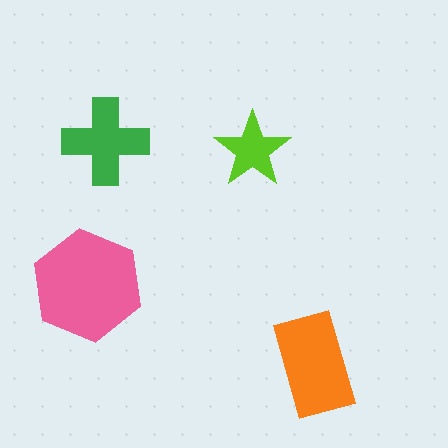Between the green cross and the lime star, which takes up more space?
The green cross.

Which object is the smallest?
The lime star.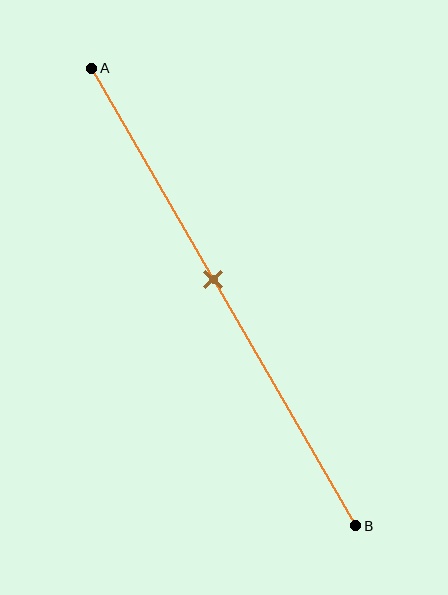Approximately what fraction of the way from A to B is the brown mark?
The brown mark is approximately 45% of the way from A to B.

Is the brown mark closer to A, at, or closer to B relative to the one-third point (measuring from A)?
The brown mark is closer to point B than the one-third point of segment AB.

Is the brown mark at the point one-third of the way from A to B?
No, the mark is at about 45% from A, not at the 33% one-third point.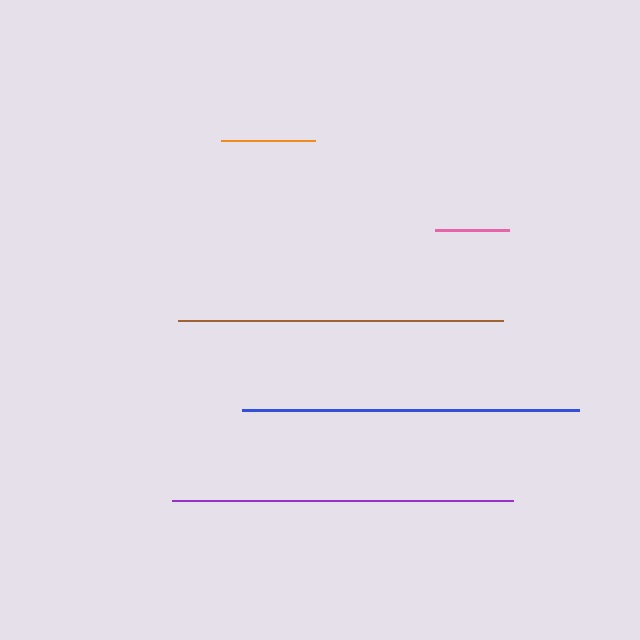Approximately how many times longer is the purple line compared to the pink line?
The purple line is approximately 4.6 times the length of the pink line.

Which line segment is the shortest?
The pink line is the shortest at approximately 73 pixels.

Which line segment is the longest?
The purple line is the longest at approximately 342 pixels.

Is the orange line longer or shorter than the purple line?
The purple line is longer than the orange line.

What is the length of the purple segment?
The purple segment is approximately 342 pixels long.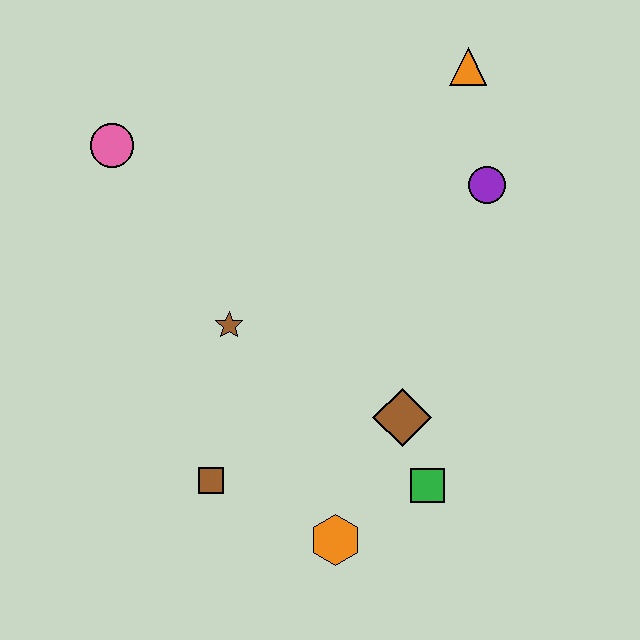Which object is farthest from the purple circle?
The brown square is farthest from the purple circle.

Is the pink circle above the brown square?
Yes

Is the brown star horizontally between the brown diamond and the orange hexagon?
No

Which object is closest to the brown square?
The orange hexagon is closest to the brown square.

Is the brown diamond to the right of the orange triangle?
No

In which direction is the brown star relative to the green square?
The brown star is to the left of the green square.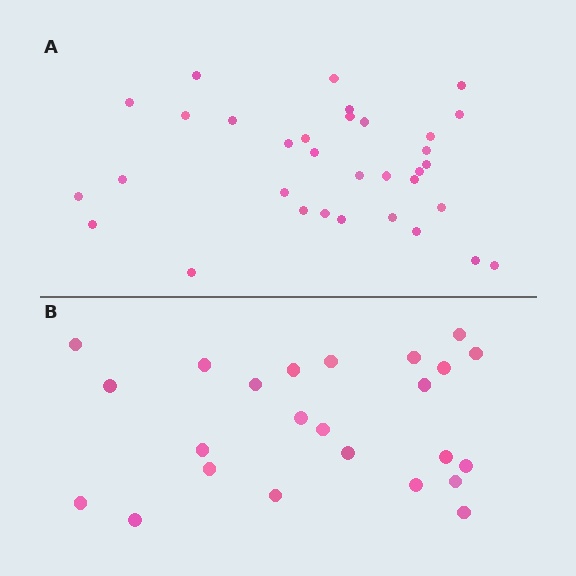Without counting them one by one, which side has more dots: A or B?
Region A (the top region) has more dots.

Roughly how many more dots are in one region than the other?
Region A has roughly 8 or so more dots than region B.